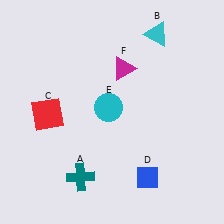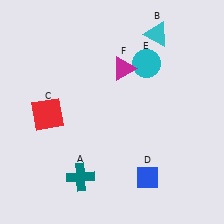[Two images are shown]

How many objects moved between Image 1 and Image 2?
1 object moved between the two images.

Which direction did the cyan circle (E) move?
The cyan circle (E) moved up.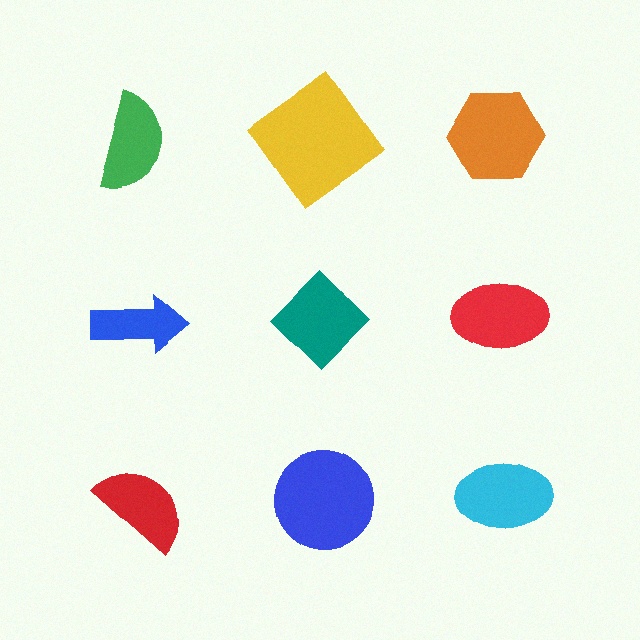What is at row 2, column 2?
A teal diamond.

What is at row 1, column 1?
A green semicircle.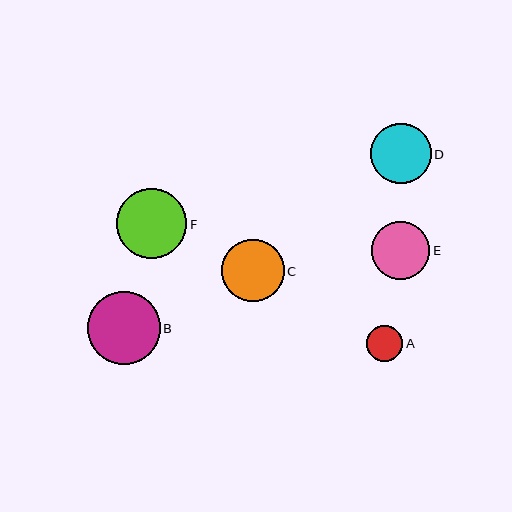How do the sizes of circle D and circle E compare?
Circle D and circle E are approximately the same size.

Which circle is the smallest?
Circle A is the smallest with a size of approximately 36 pixels.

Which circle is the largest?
Circle B is the largest with a size of approximately 73 pixels.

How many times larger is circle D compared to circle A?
Circle D is approximately 1.7 times the size of circle A.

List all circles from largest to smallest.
From largest to smallest: B, F, C, D, E, A.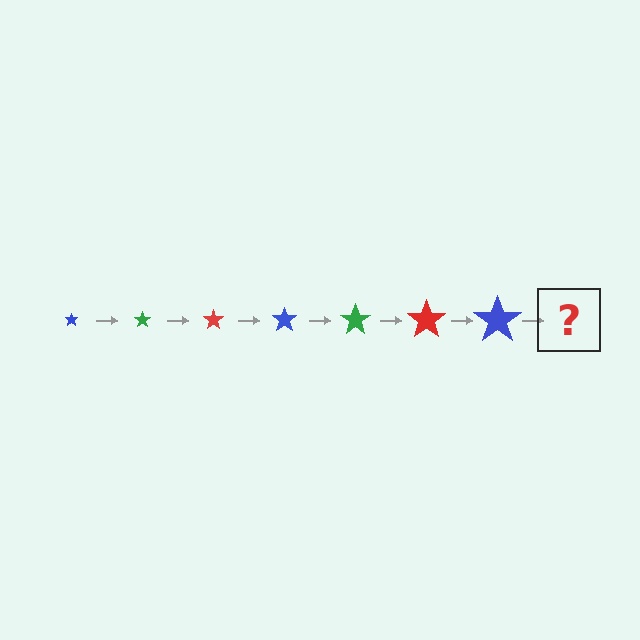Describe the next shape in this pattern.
It should be a green star, larger than the previous one.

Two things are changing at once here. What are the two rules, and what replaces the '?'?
The two rules are that the star grows larger each step and the color cycles through blue, green, and red. The '?' should be a green star, larger than the previous one.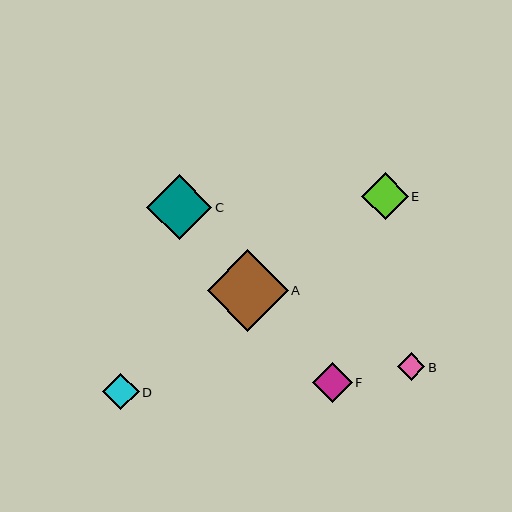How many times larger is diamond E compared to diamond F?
Diamond E is approximately 1.2 times the size of diamond F.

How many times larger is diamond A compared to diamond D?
Diamond A is approximately 2.2 times the size of diamond D.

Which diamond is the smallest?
Diamond B is the smallest with a size of approximately 27 pixels.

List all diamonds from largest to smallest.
From largest to smallest: A, C, E, F, D, B.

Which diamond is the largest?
Diamond A is the largest with a size of approximately 81 pixels.